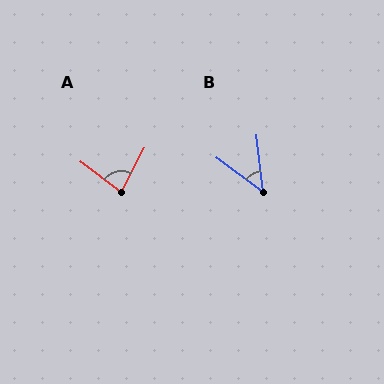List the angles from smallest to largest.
B (47°), A (81°).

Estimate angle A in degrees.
Approximately 81 degrees.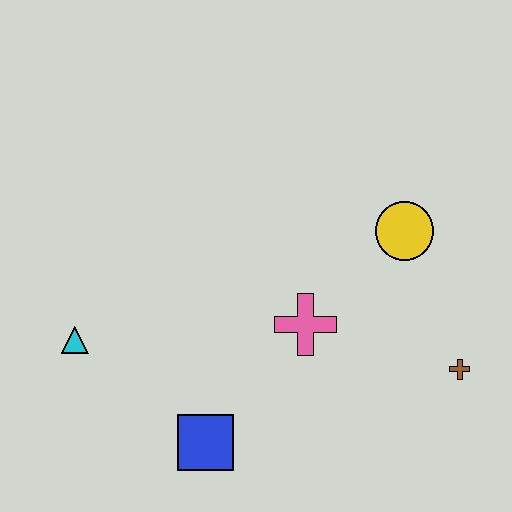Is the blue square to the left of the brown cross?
Yes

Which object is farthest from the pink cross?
The cyan triangle is farthest from the pink cross.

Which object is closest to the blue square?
The pink cross is closest to the blue square.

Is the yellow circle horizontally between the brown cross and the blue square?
Yes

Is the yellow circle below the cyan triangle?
No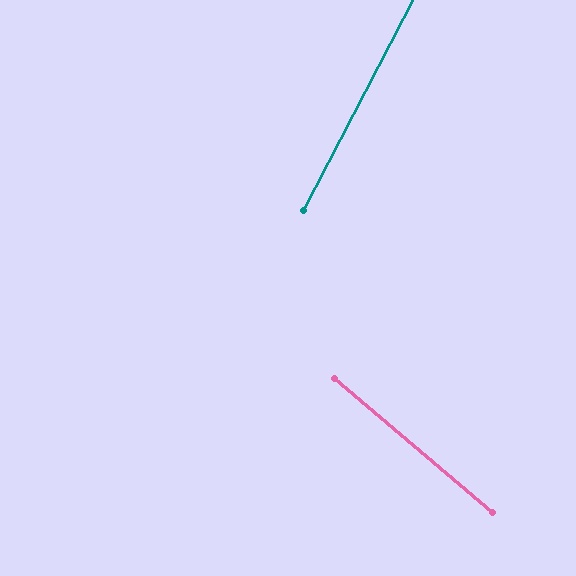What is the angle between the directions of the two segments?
Approximately 77 degrees.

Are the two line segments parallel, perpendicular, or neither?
Neither parallel nor perpendicular — they differ by about 77°.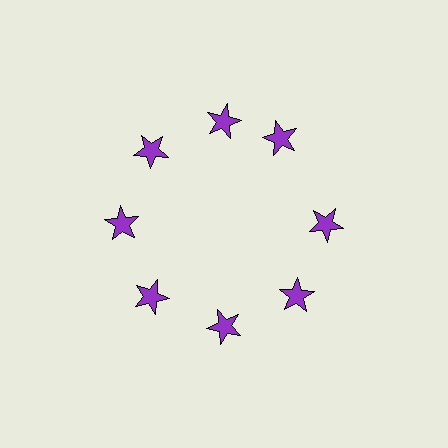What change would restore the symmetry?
The symmetry would be restored by rotating it back into even spacing with its neighbors so that all 8 stars sit at equal angles and equal distance from the center.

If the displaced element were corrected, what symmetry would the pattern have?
It would have 8-fold rotational symmetry — the pattern would map onto itself every 45 degrees.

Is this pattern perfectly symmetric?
No. The 8 purple stars are arranged in a ring, but one element near the 2 o'clock position is rotated out of alignment along the ring, breaking the 8-fold rotational symmetry.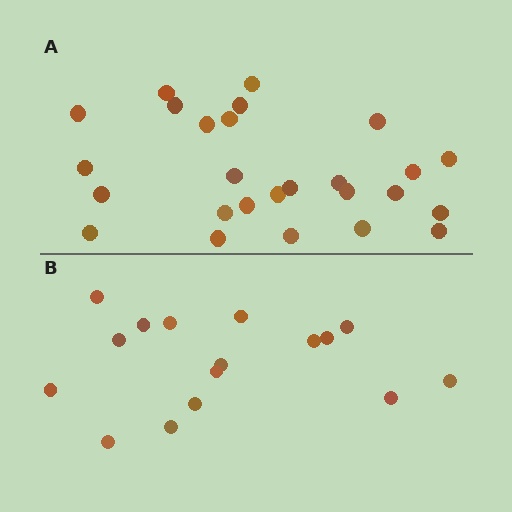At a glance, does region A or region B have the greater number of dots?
Region A (the top region) has more dots.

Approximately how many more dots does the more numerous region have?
Region A has roughly 10 or so more dots than region B.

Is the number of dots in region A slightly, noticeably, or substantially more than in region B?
Region A has substantially more. The ratio is roughly 1.6 to 1.